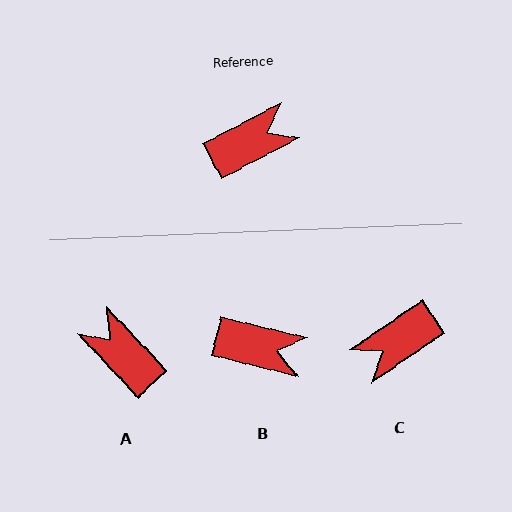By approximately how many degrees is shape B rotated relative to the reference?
Approximately 42 degrees clockwise.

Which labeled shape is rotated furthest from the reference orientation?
C, about 174 degrees away.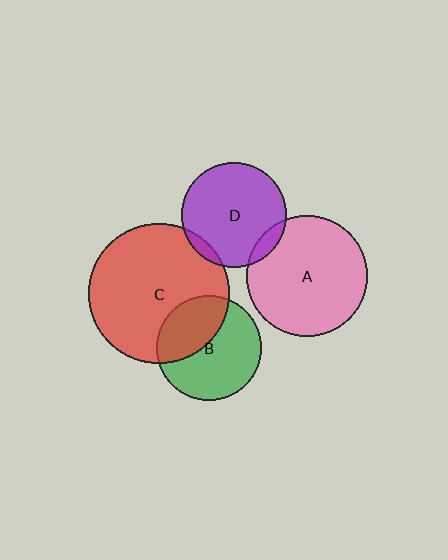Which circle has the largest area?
Circle C (red).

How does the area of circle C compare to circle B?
Approximately 1.8 times.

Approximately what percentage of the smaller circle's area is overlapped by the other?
Approximately 10%.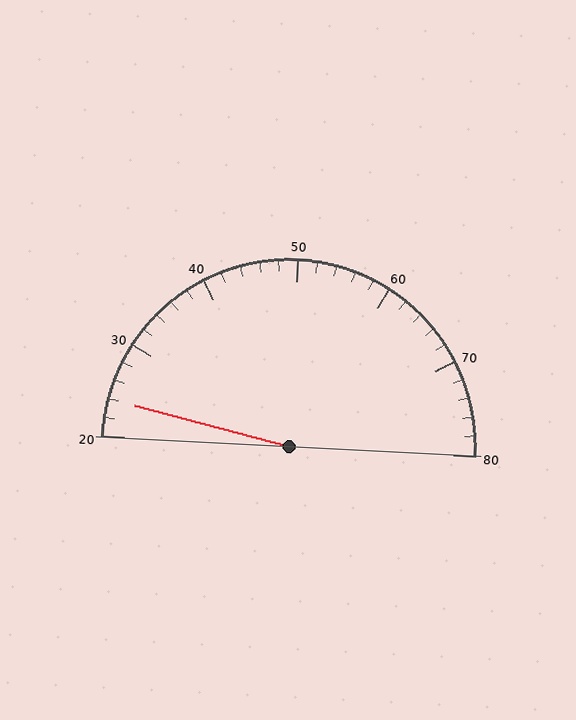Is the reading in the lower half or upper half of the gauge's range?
The reading is in the lower half of the range (20 to 80).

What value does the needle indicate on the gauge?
The needle indicates approximately 24.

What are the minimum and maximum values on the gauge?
The gauge ranges from 20 to 80.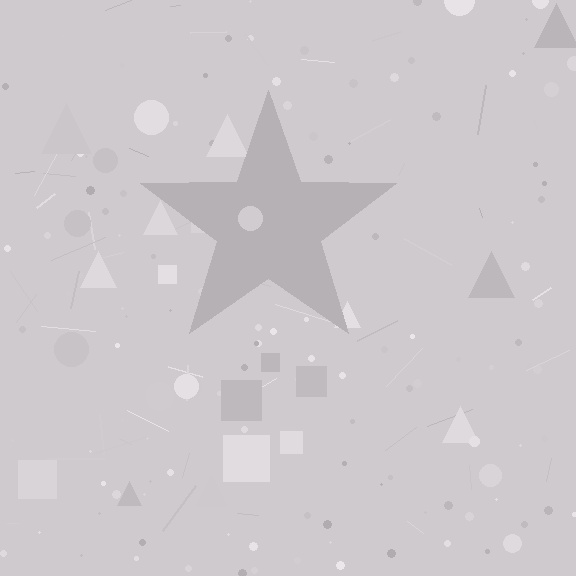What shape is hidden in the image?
A star is hidden in the image.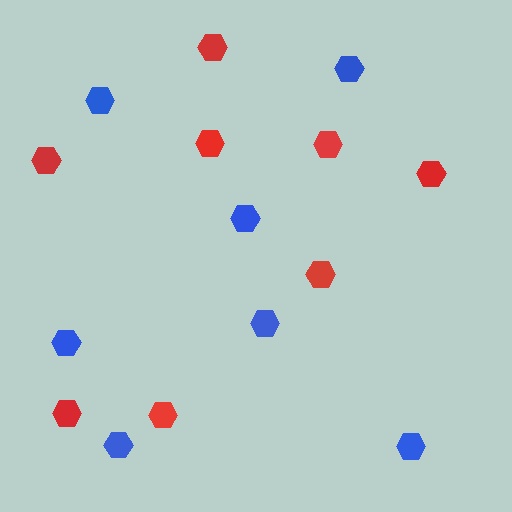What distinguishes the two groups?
There are 2 groups: one group of red hexagons (8) and one group of blue hexagons (7).